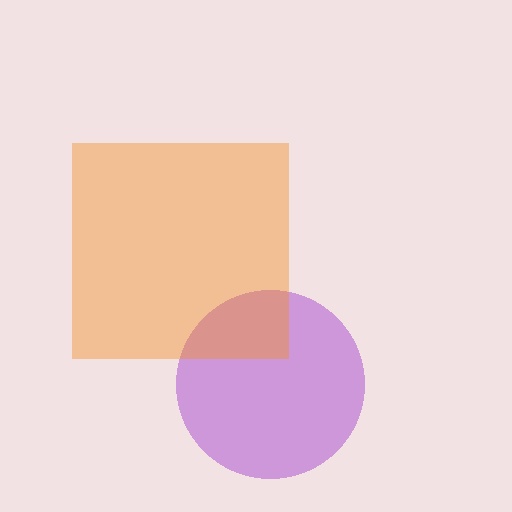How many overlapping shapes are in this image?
There are 2 overlapping shapes in the image.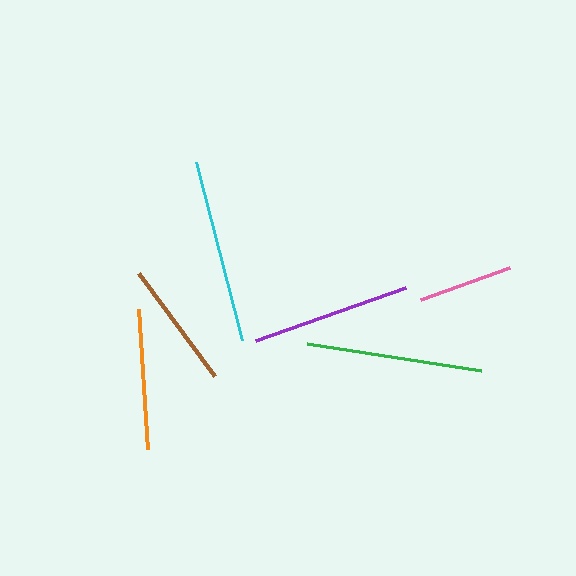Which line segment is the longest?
The cyan line is the longest at approximately 185 pixels.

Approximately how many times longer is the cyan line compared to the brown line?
The cyan line is approximately 1.4 times the length of the brown line.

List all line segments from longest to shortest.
From longest to shortest: cyan, green, purple, orange, brown, pink.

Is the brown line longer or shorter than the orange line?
The orange line is longer than the brown line.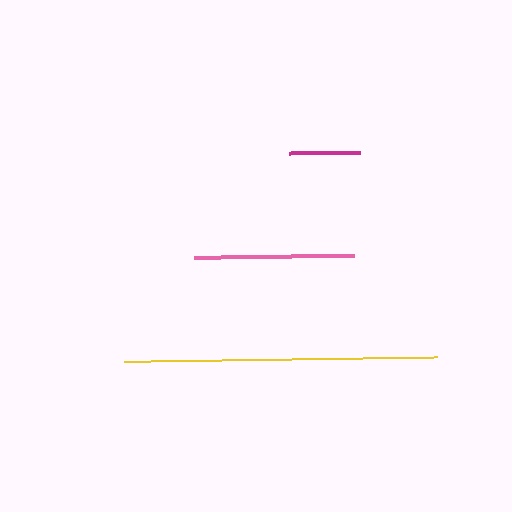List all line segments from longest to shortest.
From longest to shortest: yellow, pink, magenta.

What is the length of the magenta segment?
The magenta segment is approximately 71 pixels long.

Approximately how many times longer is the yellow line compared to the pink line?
The yellow line is approximately 2.0 times the length of the pink line.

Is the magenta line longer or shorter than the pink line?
The pink line is longer than the magenta line.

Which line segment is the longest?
The yellow line is the longest at approximately 312 pixels.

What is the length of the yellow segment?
The yellow segment is approximately 312 pixels long.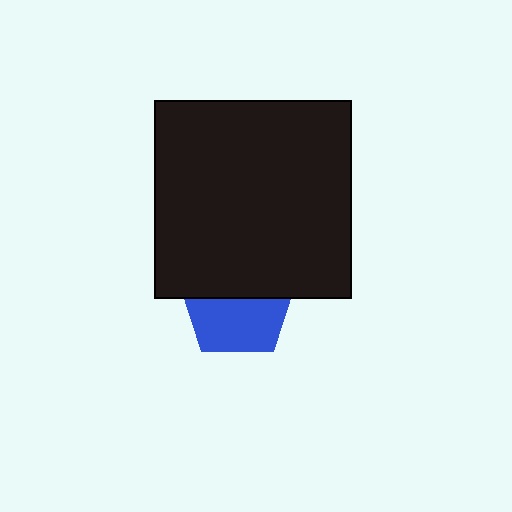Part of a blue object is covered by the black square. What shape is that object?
It is a pentagon.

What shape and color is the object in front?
The object in front is a black square.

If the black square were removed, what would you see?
You would see the complete blue pentagon.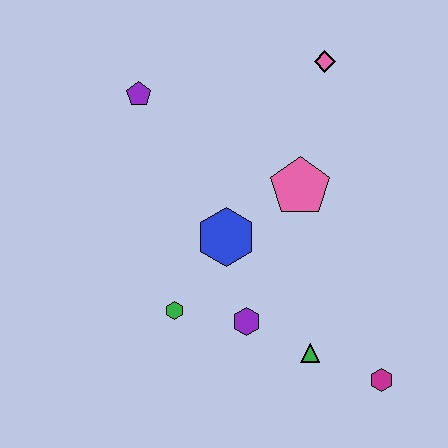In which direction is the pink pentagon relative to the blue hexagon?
The pink pentagon is to the right of the blue hexagon.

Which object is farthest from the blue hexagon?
The magenta hexagon is farthest from the blue hexagon.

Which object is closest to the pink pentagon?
The blue hexagon is closest to the pink pentagon.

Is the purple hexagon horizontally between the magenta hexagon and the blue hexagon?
Yes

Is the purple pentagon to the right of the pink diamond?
No